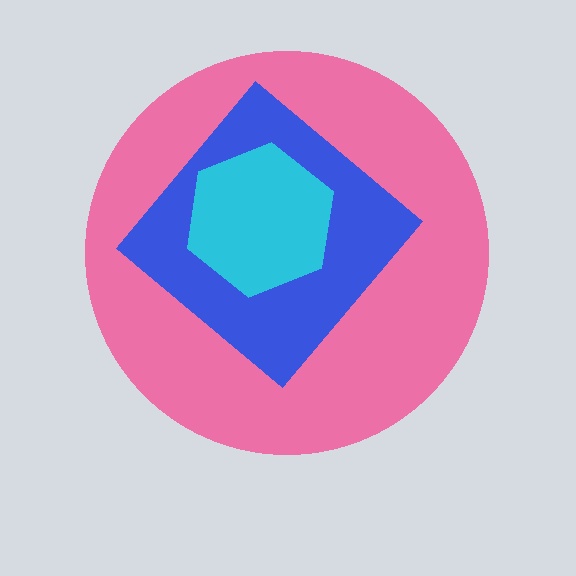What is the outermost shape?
The pink circle.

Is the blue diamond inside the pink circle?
Yes.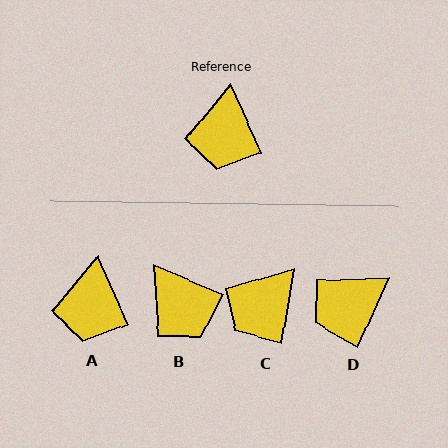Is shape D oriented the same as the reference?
No, it is off by about 49 degrees.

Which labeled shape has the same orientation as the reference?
A.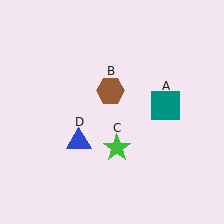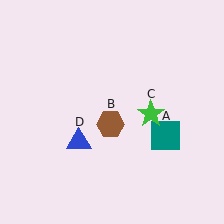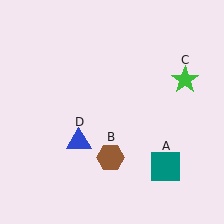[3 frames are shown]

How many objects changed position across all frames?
3 objects changed position: teal square (object A), brown hexagon (object B), green star (object C).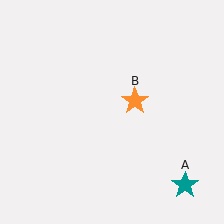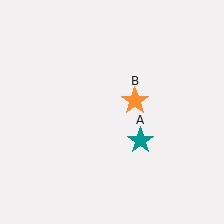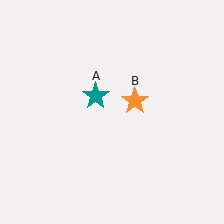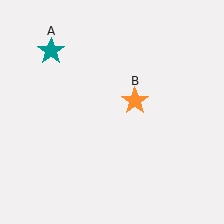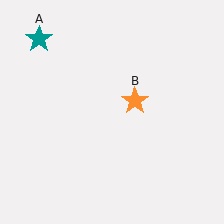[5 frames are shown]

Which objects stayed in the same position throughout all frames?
Orange star (object B) remained stationary.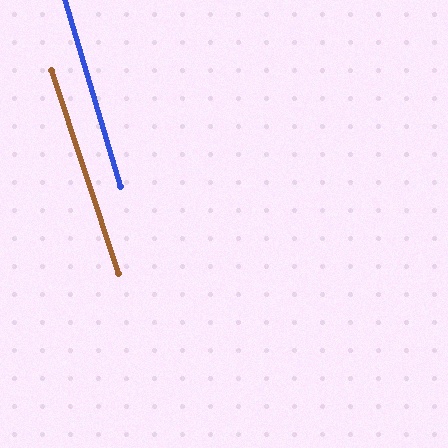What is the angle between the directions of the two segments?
Approximately 2 degrees.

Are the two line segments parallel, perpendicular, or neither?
Parallel — their directions differ by only 1.8°.